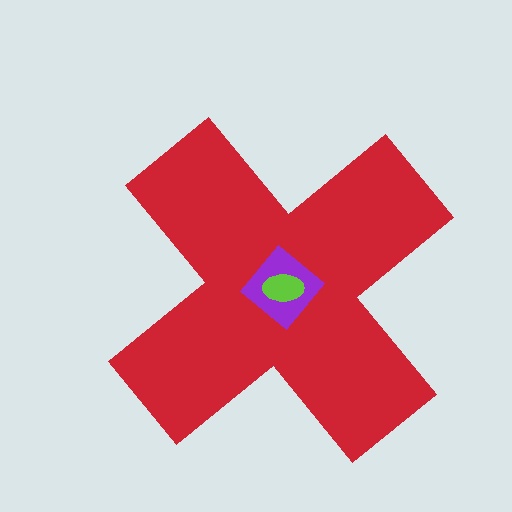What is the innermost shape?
The lime ellipse.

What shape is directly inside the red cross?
The purple diamond.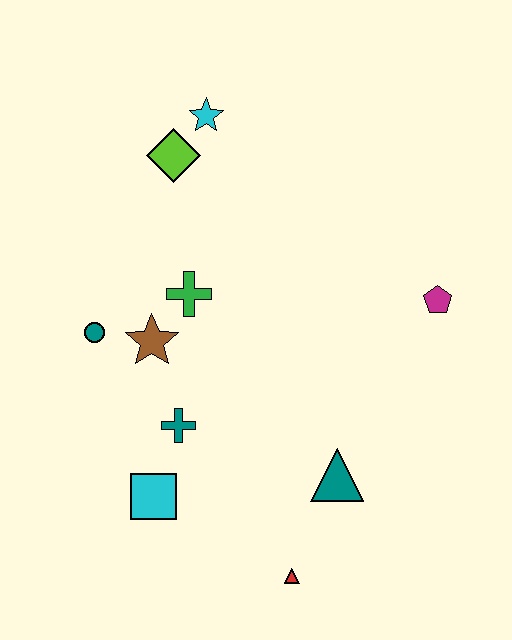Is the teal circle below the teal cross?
No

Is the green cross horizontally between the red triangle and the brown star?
Yes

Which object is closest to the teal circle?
The brown star is closest to the teal circle.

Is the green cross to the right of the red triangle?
No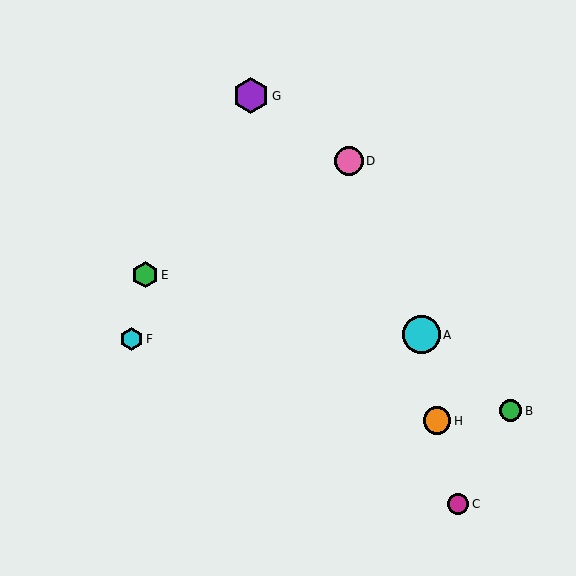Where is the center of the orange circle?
The center of the orange circle is at (437, 421).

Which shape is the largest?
The cyan circle (labeled A) is the largest.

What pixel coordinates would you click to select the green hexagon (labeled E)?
Click at (145, 275) to select the green hexagon E.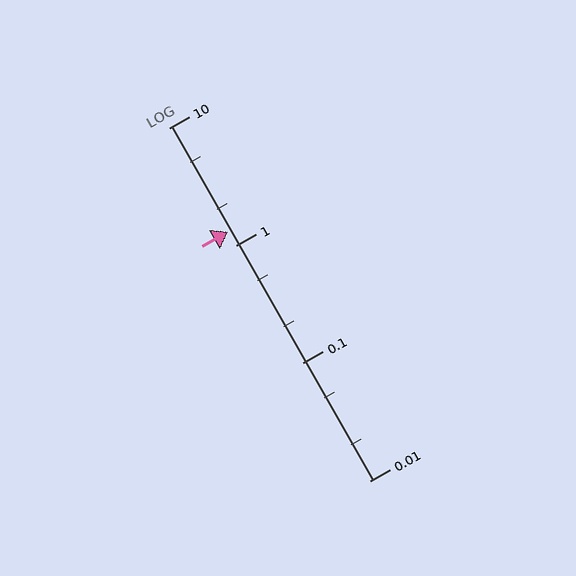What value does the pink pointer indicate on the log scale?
The pointer indicates approximately 1.3.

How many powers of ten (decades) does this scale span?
The scale spans 3 decades, from 0.01 to 10.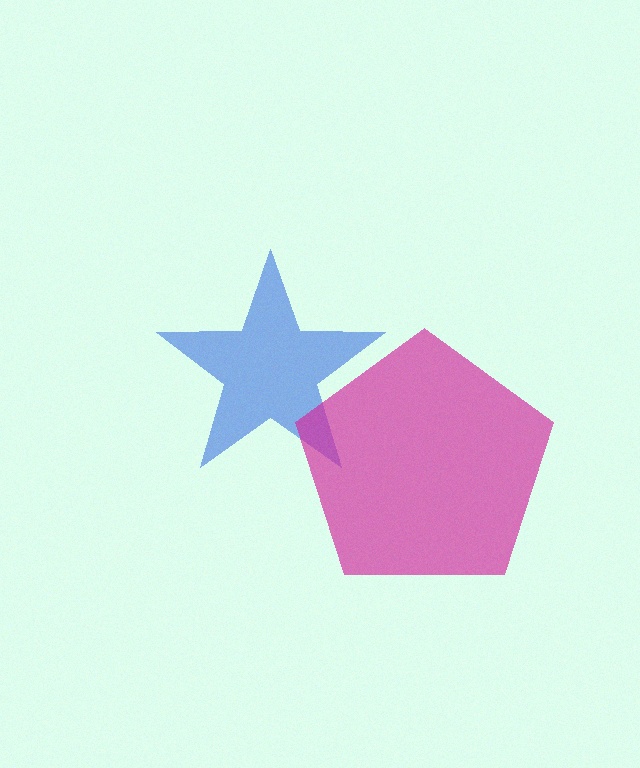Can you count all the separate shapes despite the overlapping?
Yes, there are 2 separate shapes.